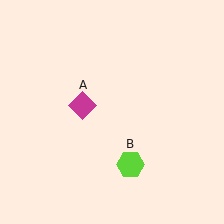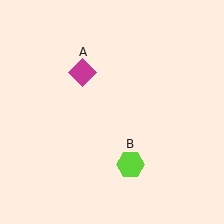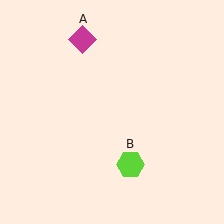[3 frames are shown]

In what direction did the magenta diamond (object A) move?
The magenta diamond (object A) moved up.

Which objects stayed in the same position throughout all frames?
Lime hexagon (object B) remained stationary.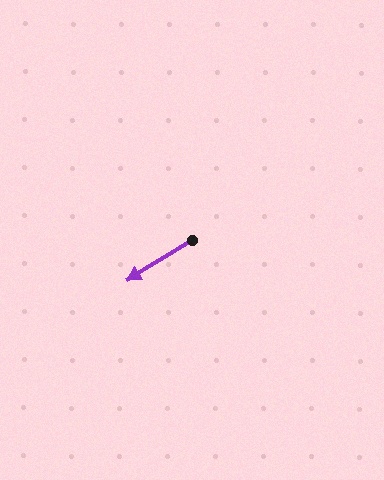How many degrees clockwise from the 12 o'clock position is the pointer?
Approximately 238 degrees.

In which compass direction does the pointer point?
Southwest.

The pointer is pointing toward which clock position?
Roughly 8 o'clock.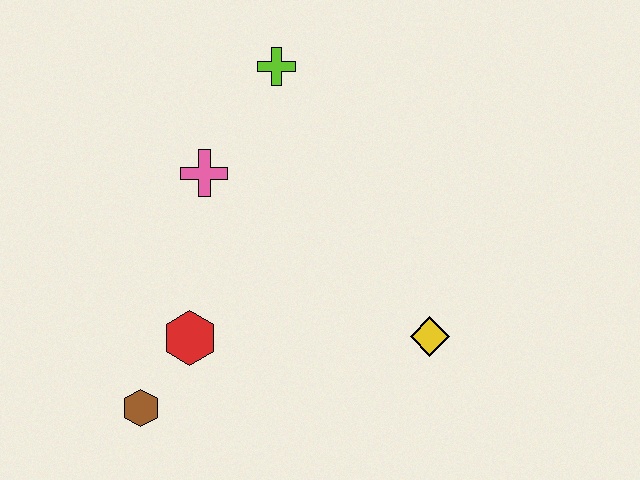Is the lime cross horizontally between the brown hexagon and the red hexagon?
No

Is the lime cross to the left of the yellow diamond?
Yes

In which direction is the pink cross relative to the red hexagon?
The pink cross is above the red hexagon.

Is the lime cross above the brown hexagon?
Yes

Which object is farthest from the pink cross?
The yellow diamond is farthest from the pink cross.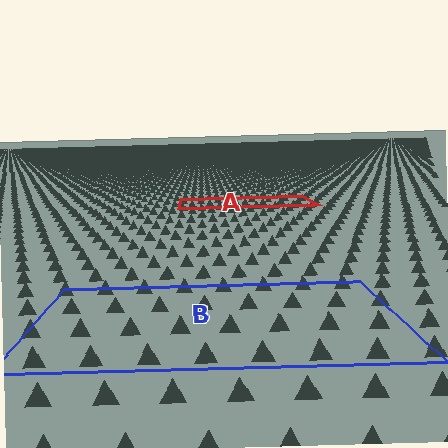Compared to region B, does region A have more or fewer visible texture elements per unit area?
Region A has more texture elements per unit area — they are packed more densely because it is farther away.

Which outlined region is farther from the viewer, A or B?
Region A is farther from the viewer — the texture elements inside it appear smaller and more densely packed.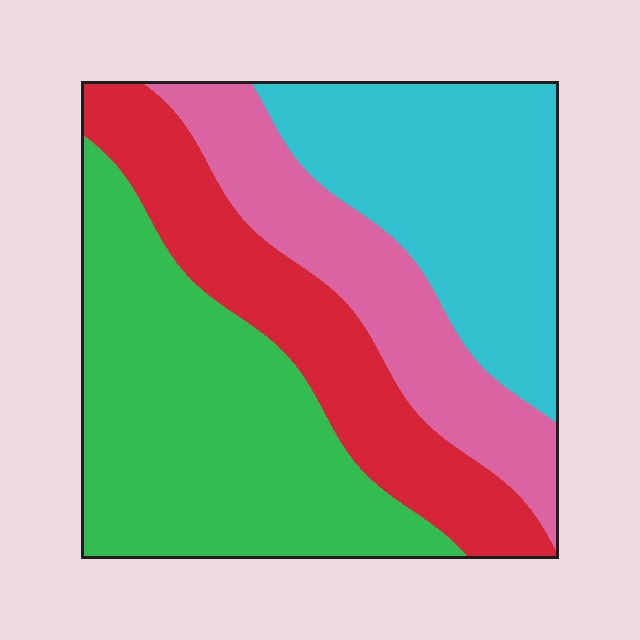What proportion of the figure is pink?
Pink covers 19% of the figure.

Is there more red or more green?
Green.